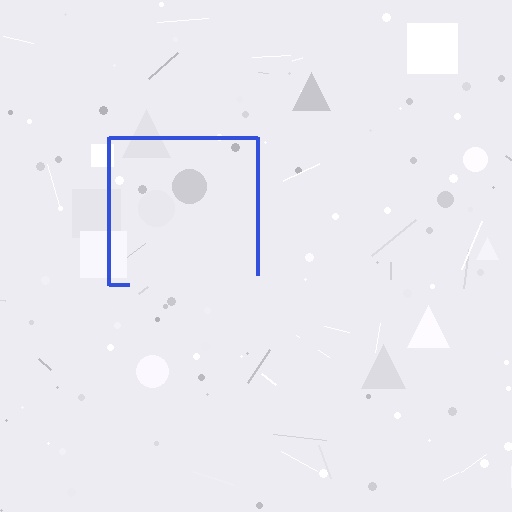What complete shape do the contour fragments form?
The contour fragments form a square.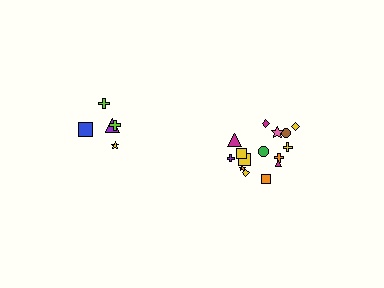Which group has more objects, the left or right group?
The right group.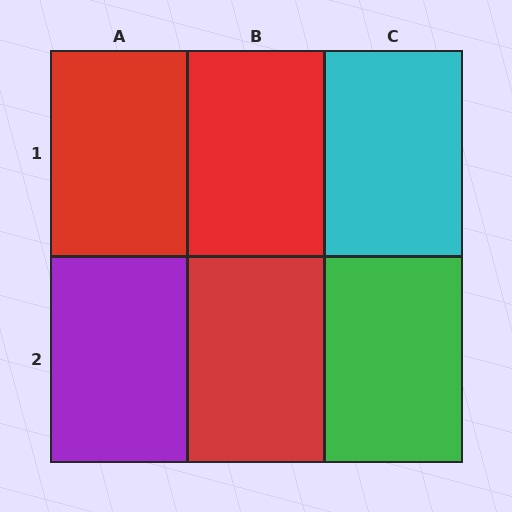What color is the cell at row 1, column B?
Red.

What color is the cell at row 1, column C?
Cyan.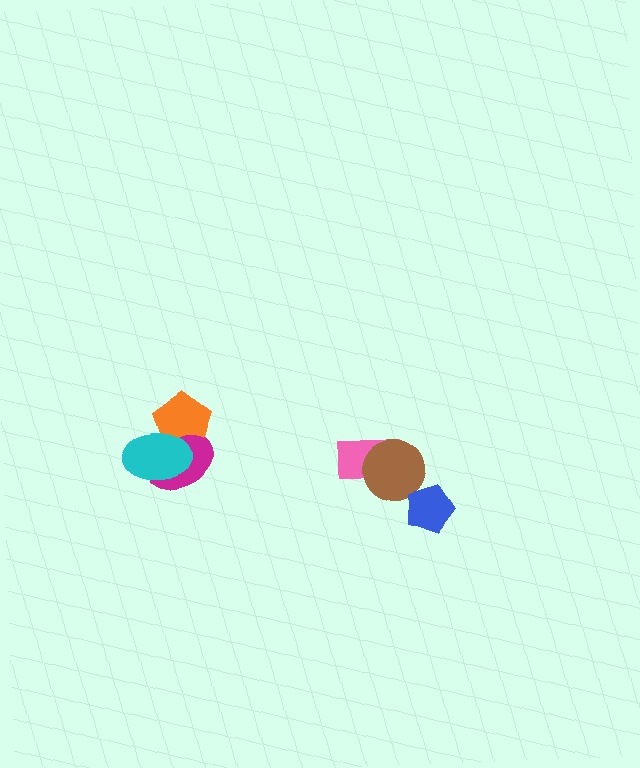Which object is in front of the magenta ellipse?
The cyan ellipse is in front of the magenta ellipse.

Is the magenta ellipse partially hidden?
Yes, it is partially covered by another shape.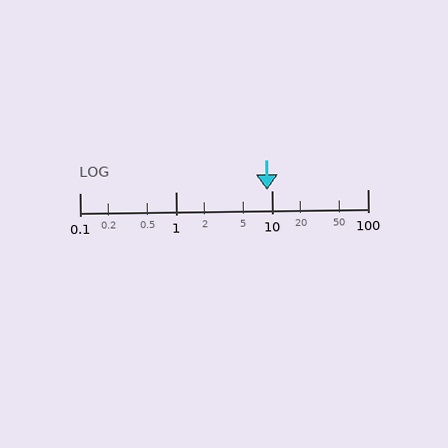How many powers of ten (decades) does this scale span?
The scale spans 3 decades, from 0.1 to 100.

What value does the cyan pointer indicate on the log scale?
The pointer indicates approximately 9.